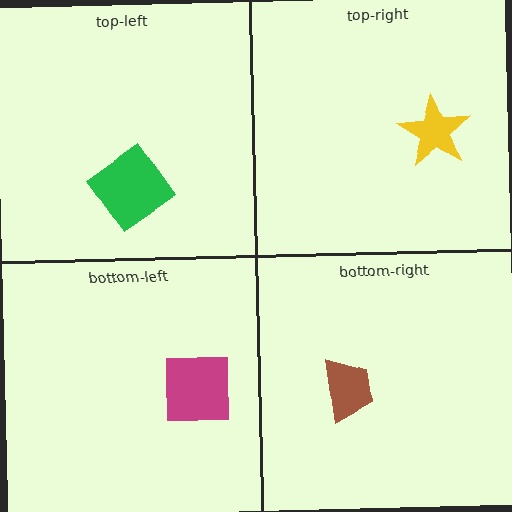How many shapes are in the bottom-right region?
1.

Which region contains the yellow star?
The top-right region.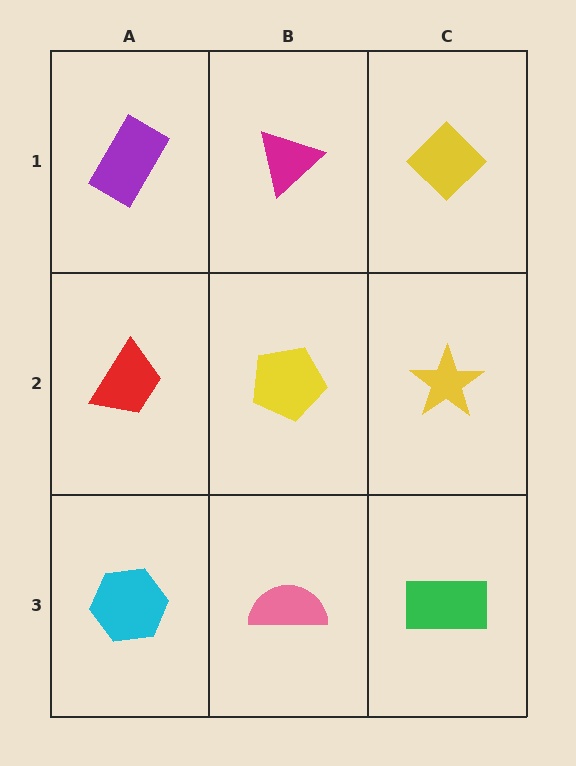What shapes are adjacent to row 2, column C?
A yellow diamond (row 1, column C), a green rectangle (row 3, column C), a yellow pentagon (row 2, column B).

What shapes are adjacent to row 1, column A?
A red trapezoid (row 2, column A), a magenta triangle (row 1, column B).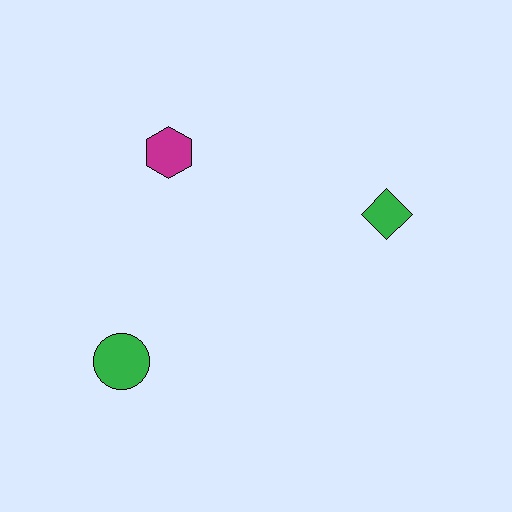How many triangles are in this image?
There are no triangles.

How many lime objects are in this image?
There are no lime objects.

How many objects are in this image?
There are 3 objects.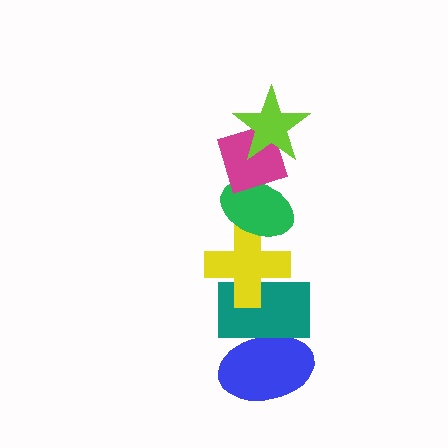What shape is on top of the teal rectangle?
The yellow cross is on top of the teal rectangle.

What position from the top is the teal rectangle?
The teal rectangle is 5th from the top.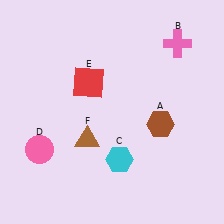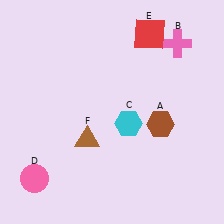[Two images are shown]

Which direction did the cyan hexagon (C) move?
The cyan hexagon (C) moved up.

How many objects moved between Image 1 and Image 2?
3 objects moved between the two images.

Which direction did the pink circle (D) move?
The pink circle (D) moved down.